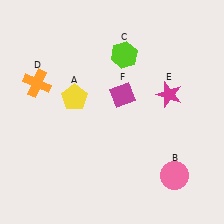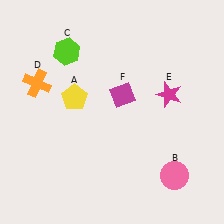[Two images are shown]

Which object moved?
The lime hexagon (C) moved left.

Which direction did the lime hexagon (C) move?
The lime hexagon (C) moved left.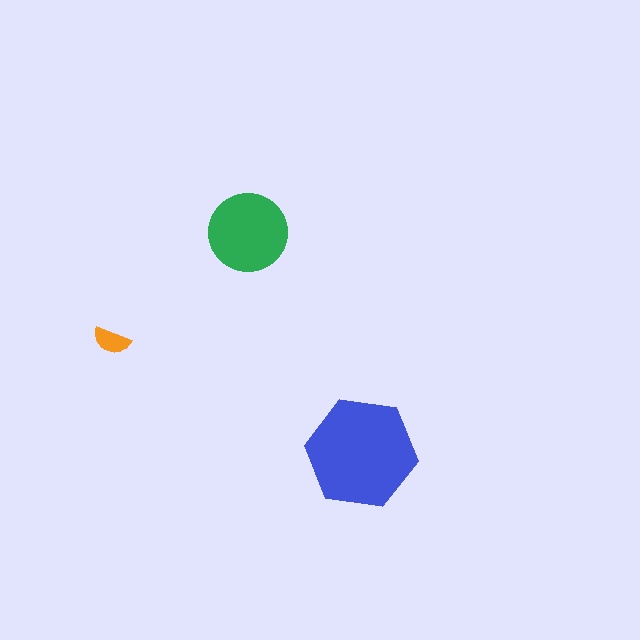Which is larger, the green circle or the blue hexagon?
The blue hexagon.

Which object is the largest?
The blue hexagon.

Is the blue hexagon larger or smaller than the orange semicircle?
Larger.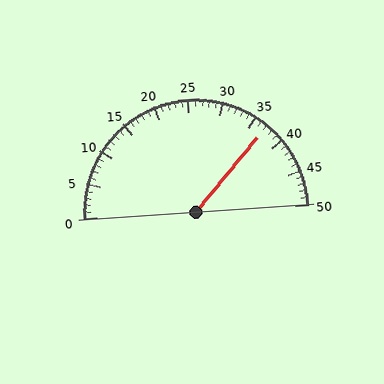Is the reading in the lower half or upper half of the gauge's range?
The reading is in the upper half of the range (0 to 50).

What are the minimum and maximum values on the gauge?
The gauge ranges from 0 to 50.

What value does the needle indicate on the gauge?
The needle indicates approximately 37.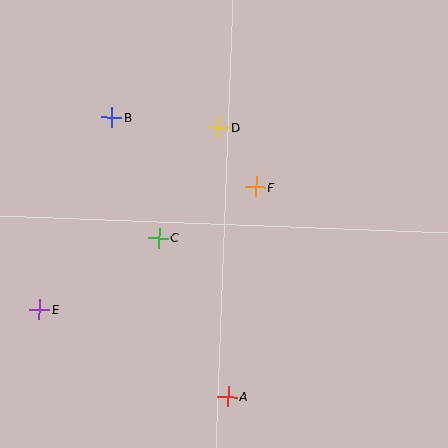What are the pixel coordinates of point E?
Point E is at (39, 310).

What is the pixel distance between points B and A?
The distance between B and A is 302 pixels.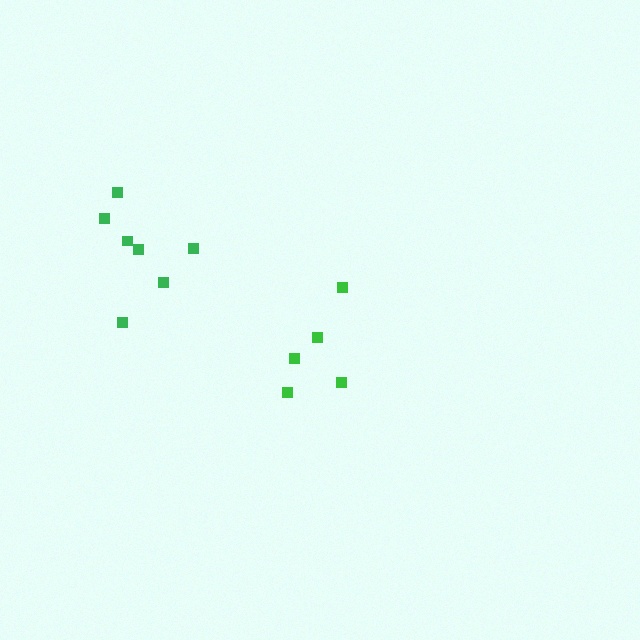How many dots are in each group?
Group 1: 5 dots, Group 2: 7 dots (12 total).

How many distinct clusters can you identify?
There are 2 distinct clusters.